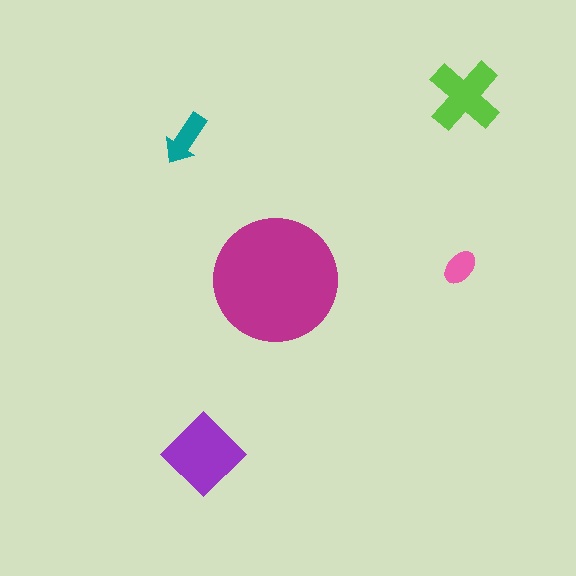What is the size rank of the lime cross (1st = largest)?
3rd.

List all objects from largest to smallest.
The magenta circle, the purple diamond, the lime cross, the teal arrow, the pink ellipse.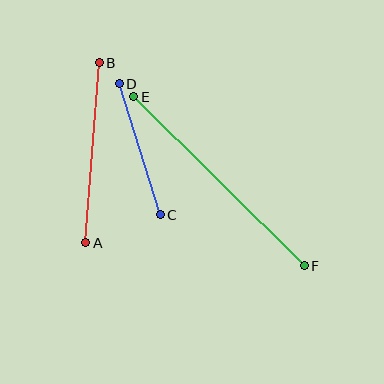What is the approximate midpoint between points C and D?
The midpoint is at approximately (140, 149) pixels.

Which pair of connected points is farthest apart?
Points E and F are farthest apart.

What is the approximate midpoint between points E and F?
The midpoint is at approximately (219, 181) pixels.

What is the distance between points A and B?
The distance is approximately 180 pixels.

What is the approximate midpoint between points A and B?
The midpoint is at approximately (93, 153) pixels.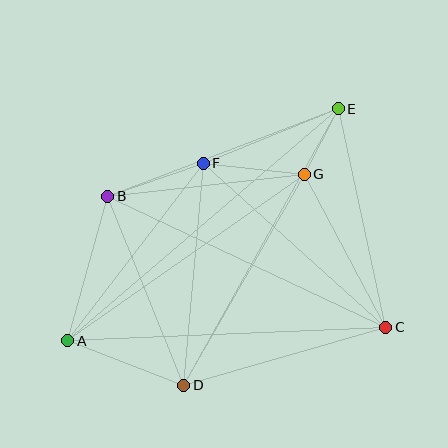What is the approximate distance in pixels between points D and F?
The distance between D and F is approximately 223 pixels.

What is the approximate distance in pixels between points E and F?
The distance between E and F is approximately 146 pixels.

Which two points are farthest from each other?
Points A and E are farthest from each other.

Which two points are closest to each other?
Points E and G are closest to each other.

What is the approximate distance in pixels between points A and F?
The distance between A and F is approximately 223 pixels.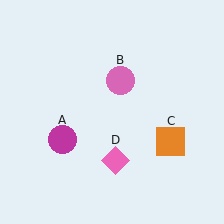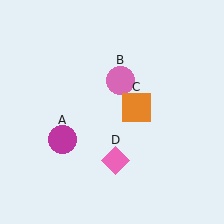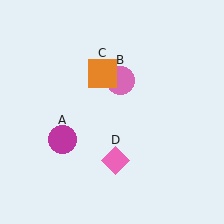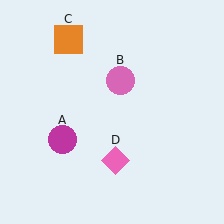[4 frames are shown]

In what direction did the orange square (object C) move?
The orange square (object C) moved up and to the left.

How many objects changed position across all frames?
1 object changed position: orange square (object C).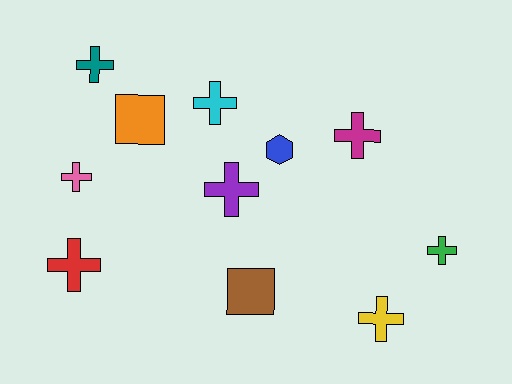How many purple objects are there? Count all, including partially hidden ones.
There is 1 purple object.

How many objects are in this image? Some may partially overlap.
There are 11 objects.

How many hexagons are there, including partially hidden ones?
There is 1 hexagon.